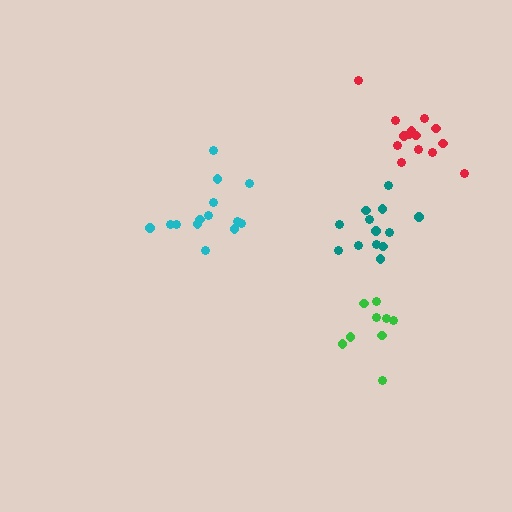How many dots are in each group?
Group 1: 14 dots, Group 2: 13 dots, Group 3: 14 dots, Group 4: 9 dots (50 total).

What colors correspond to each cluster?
The clusters are colored: cyan, teal, red, green.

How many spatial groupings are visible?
There are 4 spatial groupings.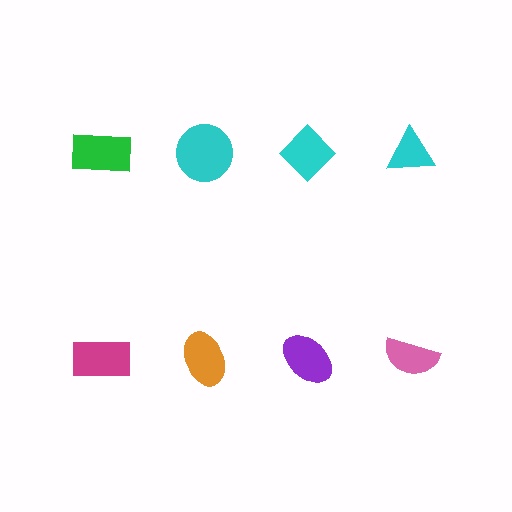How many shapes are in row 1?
4 shapes.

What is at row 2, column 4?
A pink semicircle.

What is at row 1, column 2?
A cyan circle.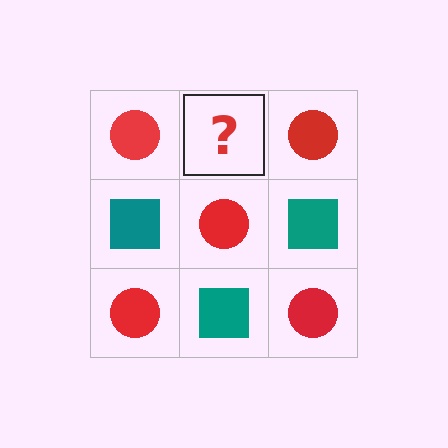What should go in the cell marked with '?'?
The missing cell should contain a teal square.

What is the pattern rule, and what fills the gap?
The rule is that it alternates red circle and teal square in a checkerboard pattern. The gap should be filled with a teal square.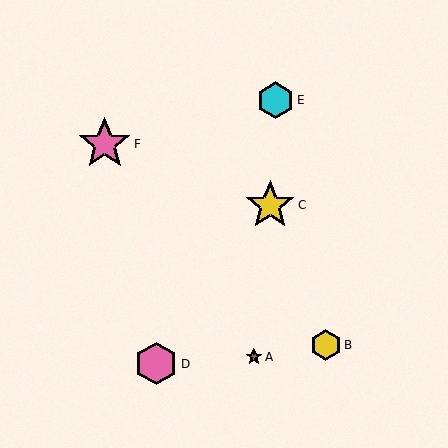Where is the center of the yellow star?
The center of the yellow star is at (270, 205).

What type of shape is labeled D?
Shape D is a pink hexagon.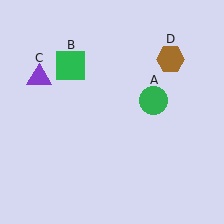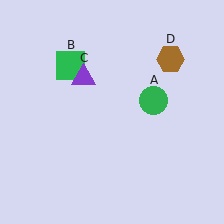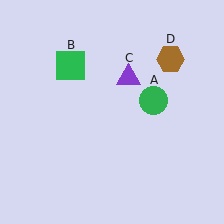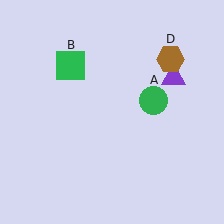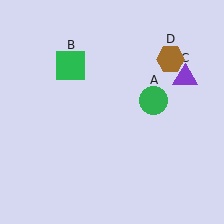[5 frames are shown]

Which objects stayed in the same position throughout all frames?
Green circle (object A) and green square (object B) and brown hexagon (object D) remained stationary.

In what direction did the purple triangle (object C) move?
The purple triangle (object C) moved right.